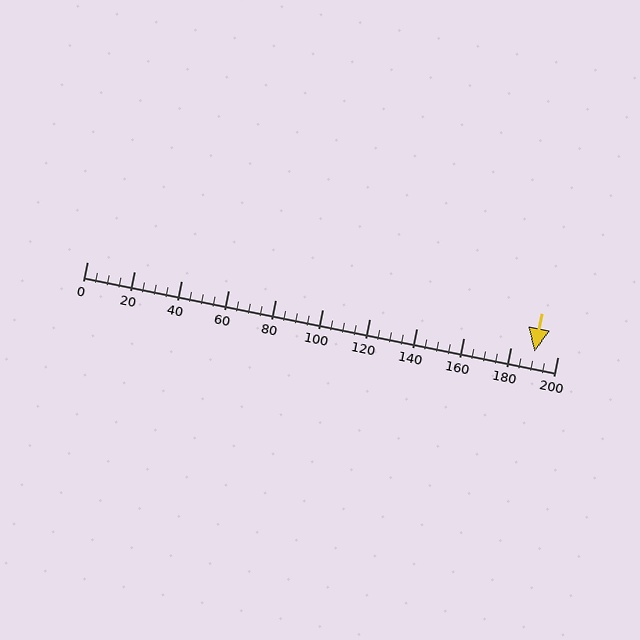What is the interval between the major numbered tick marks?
The major tick marks are spaced 20 units apart.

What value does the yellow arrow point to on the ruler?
The yellow arrow points to approximately 190.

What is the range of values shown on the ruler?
The ruler shows values from 0 to 200.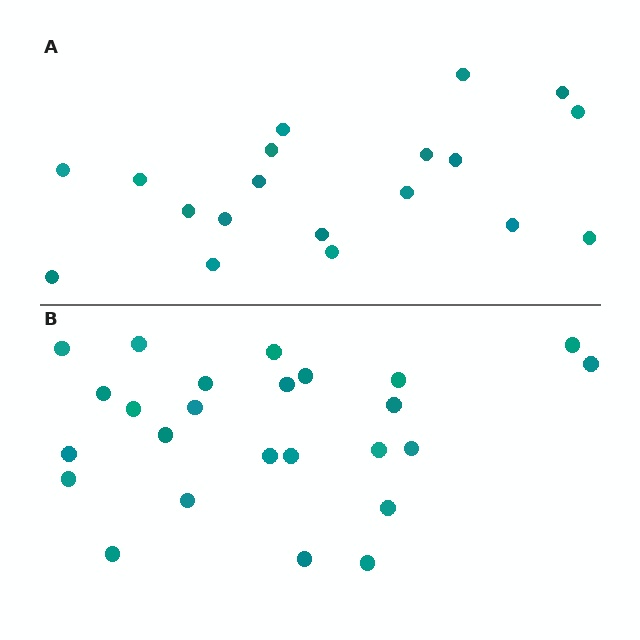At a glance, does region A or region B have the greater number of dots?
Region B (the bottom region) has more dots.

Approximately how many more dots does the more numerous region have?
Region B has about 6 more dots than region A.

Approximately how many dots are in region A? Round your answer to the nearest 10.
About 20 dots. (The exact count is 19, which rounds to 20.)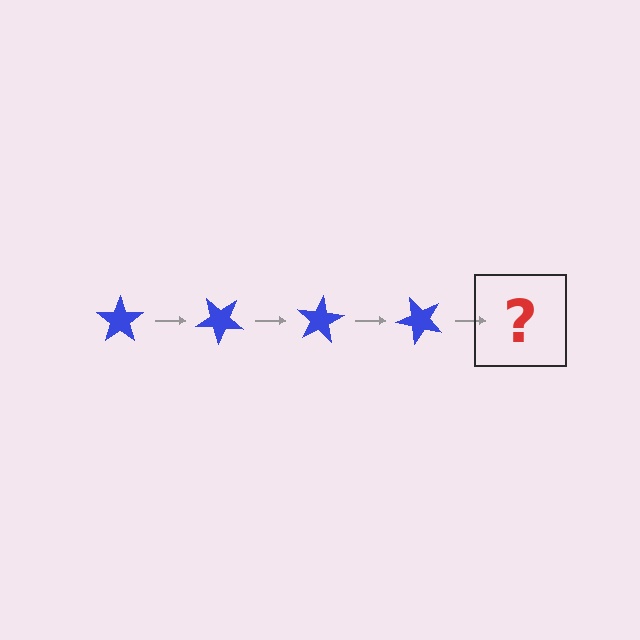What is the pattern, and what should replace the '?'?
The pattern is that the star rotates 40 degrees each step. The '?' should be a blue star rotated 160 degrees.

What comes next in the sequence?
The next element should be a blue star rotated 160 degrees.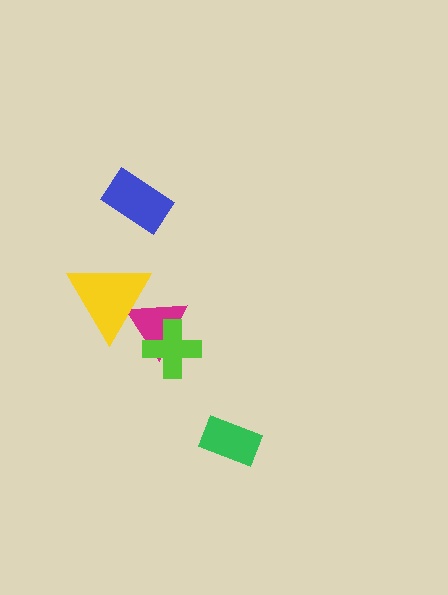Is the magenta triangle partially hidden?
Yes, it is partially covered by another shape.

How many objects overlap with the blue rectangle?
0 objects overlap with the blue rectangle.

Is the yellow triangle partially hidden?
No, no other shape covers it.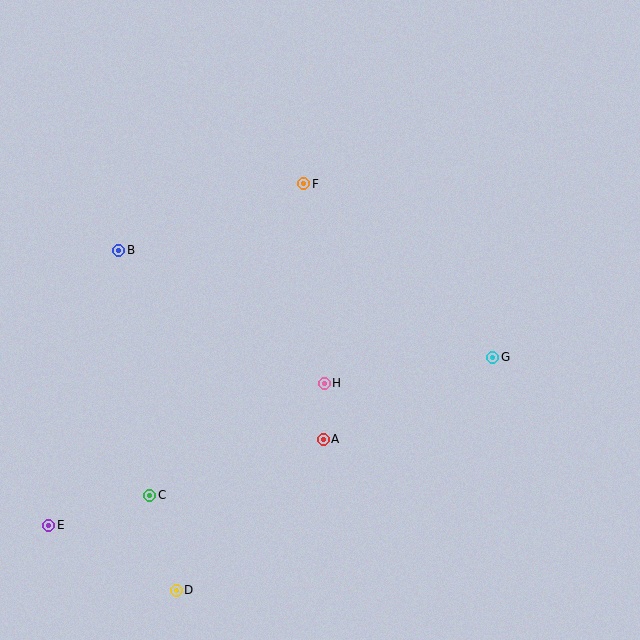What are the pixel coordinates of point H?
Point H is at (324, 383).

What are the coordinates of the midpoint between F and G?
The midpoint between F and G is at (398, 271).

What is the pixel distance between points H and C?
The distance between H and C is 207 pixels.